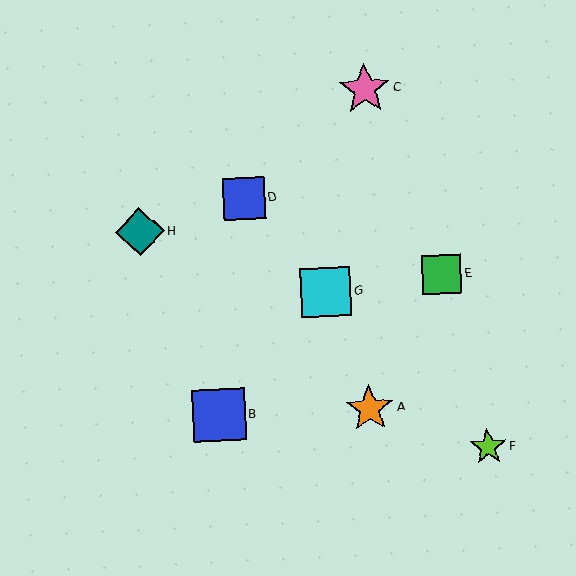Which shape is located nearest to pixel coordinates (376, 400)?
The orange star (labeled A) at (370, 409) is nearest to that location.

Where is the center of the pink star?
The center of the pink star is at (365, 89).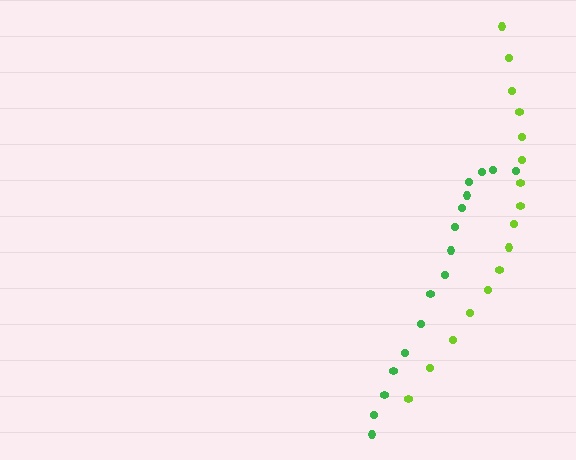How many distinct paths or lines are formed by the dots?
There are 2 distinct paths.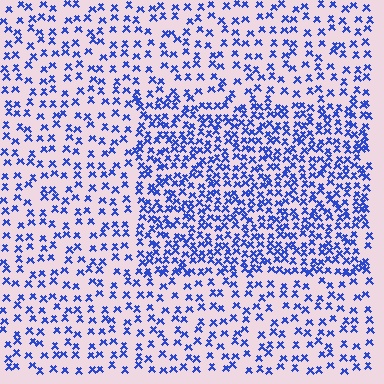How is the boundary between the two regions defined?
The boundary is defined by a change in element density (approximately 2.0x ratio). All elements are the same color, size, and shape.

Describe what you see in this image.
The image contains small blue elements arranged at two different densities. A rectangle-shaped region is visible where the elements are more densely packed than the surrounding area.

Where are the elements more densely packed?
The elements are more densely packed inside the rectangle boundary.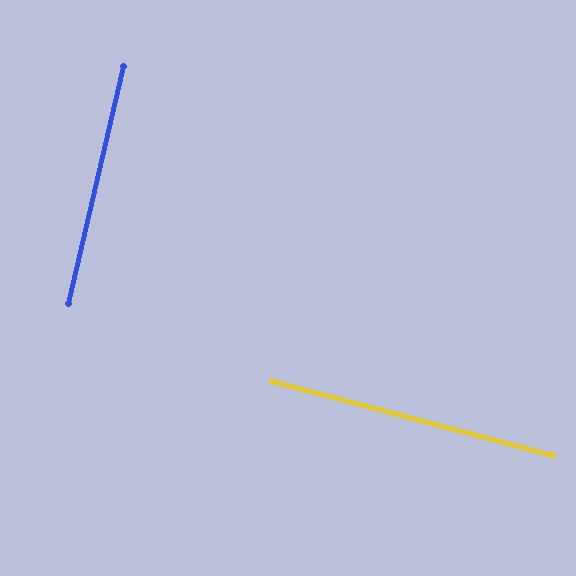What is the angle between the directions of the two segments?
Approximately 88 degrees.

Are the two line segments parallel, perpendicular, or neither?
Perpendicular — they meet at approximately 88°.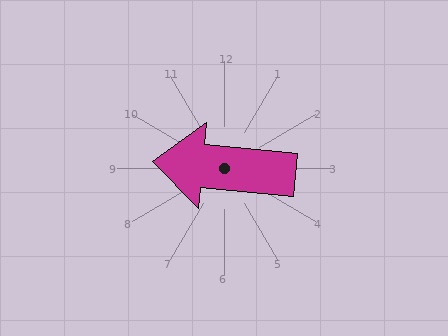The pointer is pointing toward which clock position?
Roughly 9 o'clock.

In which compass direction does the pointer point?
West.